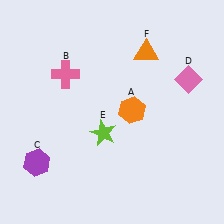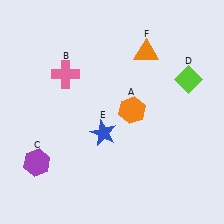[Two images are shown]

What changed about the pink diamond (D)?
In Image 1, D is pink. In Image 2, it changed to lime.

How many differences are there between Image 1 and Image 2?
There are 2 differences between the two images.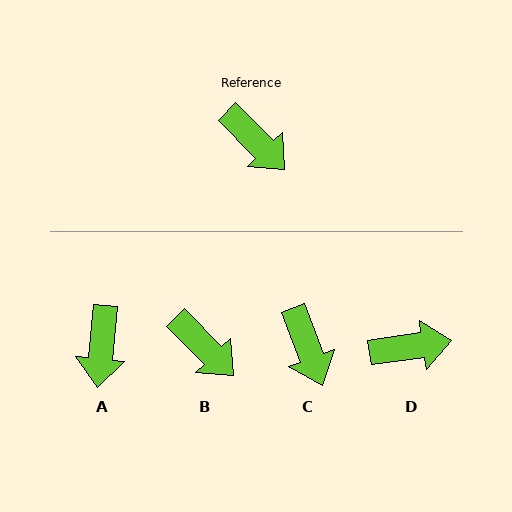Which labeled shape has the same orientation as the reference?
B.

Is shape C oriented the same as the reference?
No, it is off by about 24 degrees.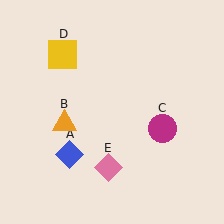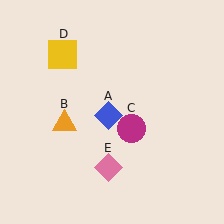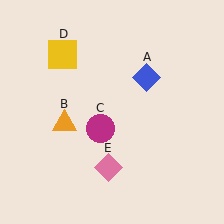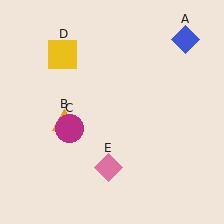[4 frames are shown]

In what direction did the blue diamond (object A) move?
The blue diamond (object A) moved up and to the right.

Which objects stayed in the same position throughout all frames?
Orange triangle (object B) and yellow square (object D) and pink diamond (object E) remained stationary.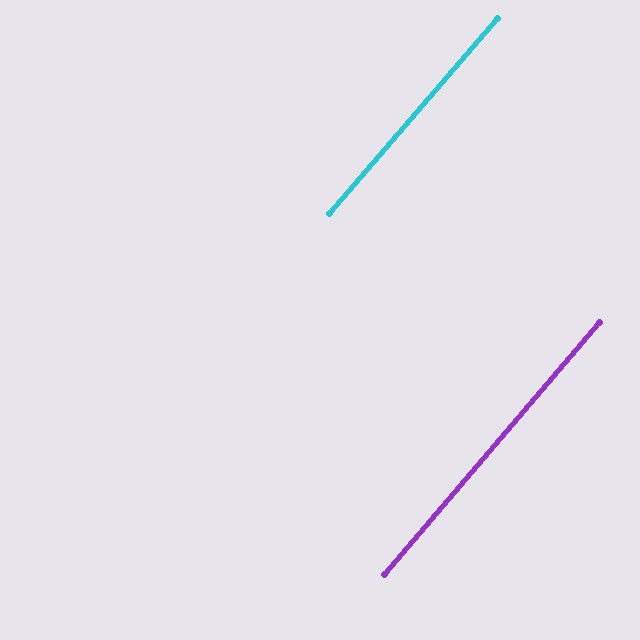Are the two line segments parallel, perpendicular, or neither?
Parallel — their directions differ by only 0.1°.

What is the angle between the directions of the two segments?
Approximately 0 degrees.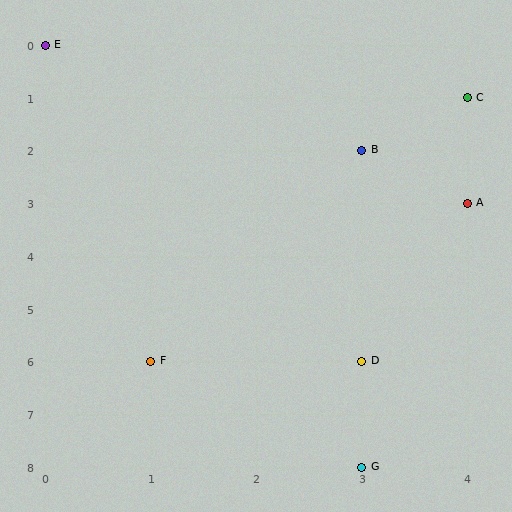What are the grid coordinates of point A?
Point A is at grid coordinates (4, 3).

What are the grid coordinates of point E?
Point E is at grid coordinates (0, 0).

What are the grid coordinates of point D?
Point D is at grid coordinates (3, 6).